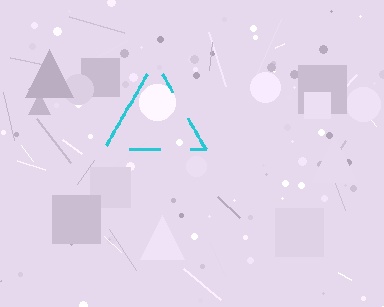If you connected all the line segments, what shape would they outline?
They would outline a triangle.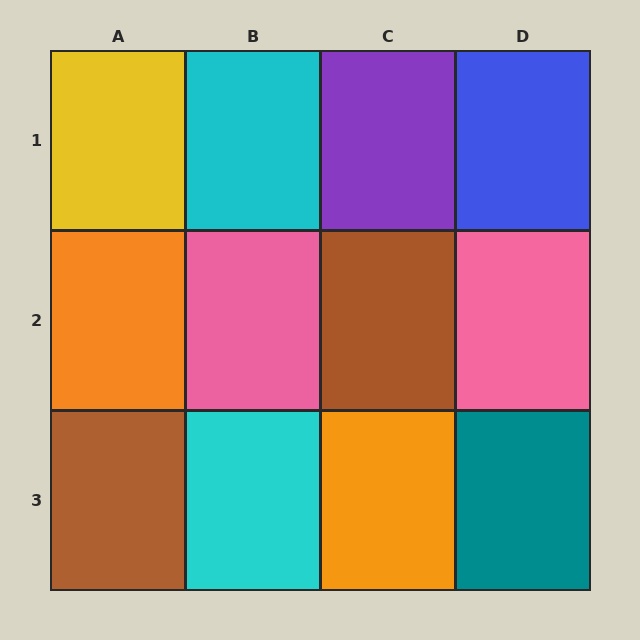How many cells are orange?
2 cells are orange.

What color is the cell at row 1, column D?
Blue.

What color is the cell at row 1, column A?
Yellow.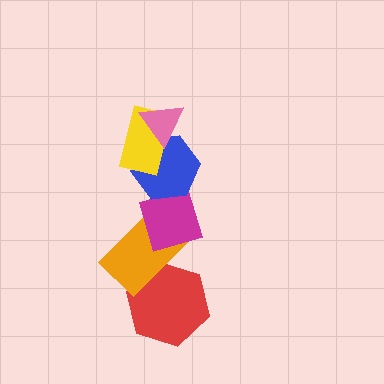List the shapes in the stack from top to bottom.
From top to bottom: the pink triangle, the yellow rectangle, the blue hexagon, the magenta diamond, the orange rectangle, the red hexagon.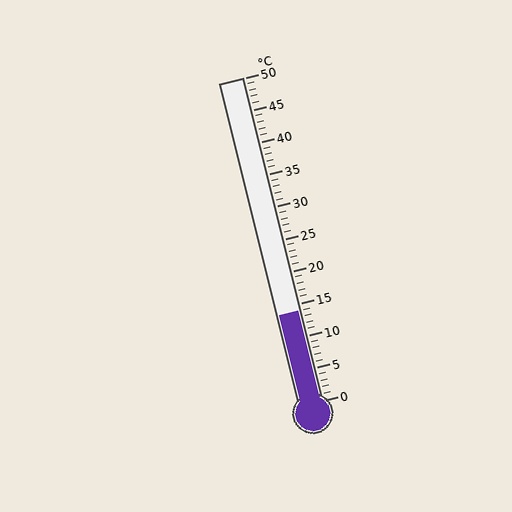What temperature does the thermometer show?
The thermometer shows approximately 14°C.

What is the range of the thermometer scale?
The thermometer scale ranges from 0°C to 50°C.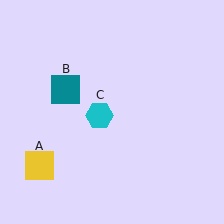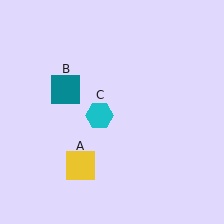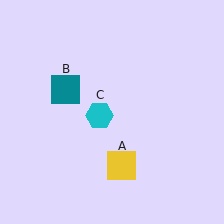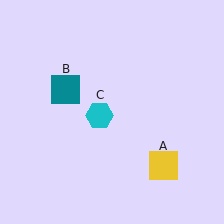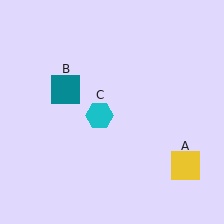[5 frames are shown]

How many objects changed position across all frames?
1 object changed position: yellow square (object A).